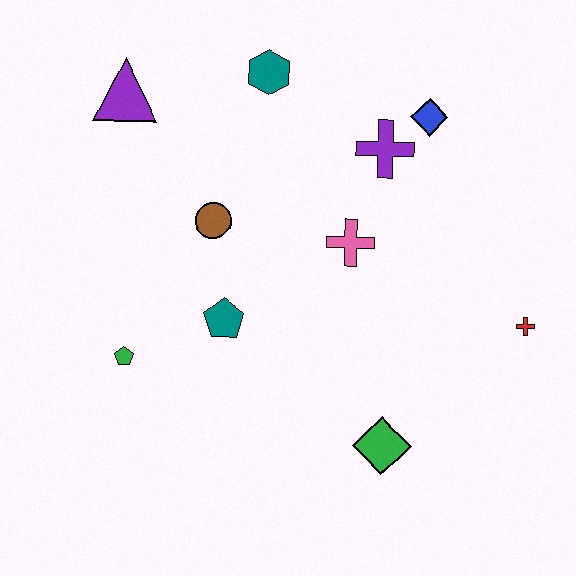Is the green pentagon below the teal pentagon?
Yes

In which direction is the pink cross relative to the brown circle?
The pink cross is to the right of the brown circle.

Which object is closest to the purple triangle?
The teal hexagon is closest to the purple triangle.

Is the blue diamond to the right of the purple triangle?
Yes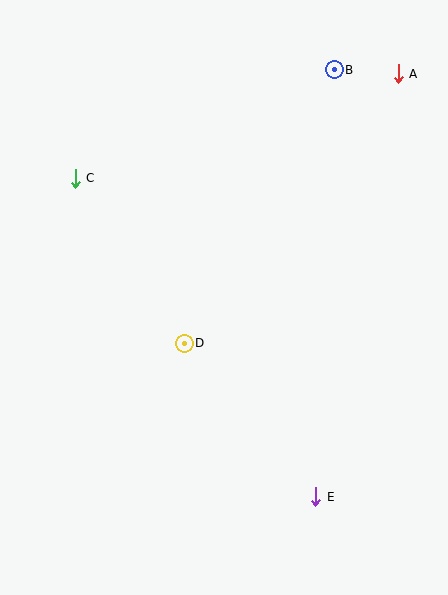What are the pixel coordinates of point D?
Point D is at (184, 343).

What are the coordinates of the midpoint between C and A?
The midpoint between C and A is at (237, 126).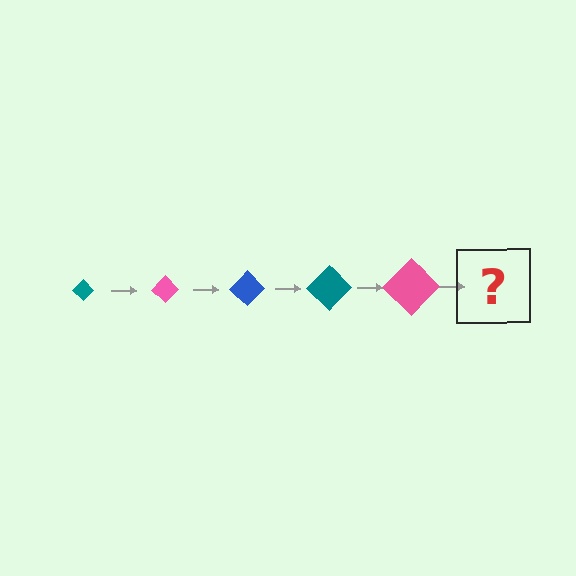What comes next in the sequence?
The next element should be a blue diamond, larger than the previous one.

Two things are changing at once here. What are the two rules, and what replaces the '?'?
The two rules are that the diamond grows larger each step and the color cycles through teal, pink, and blue. The '?' should be a blue diamond, larger than the previous one.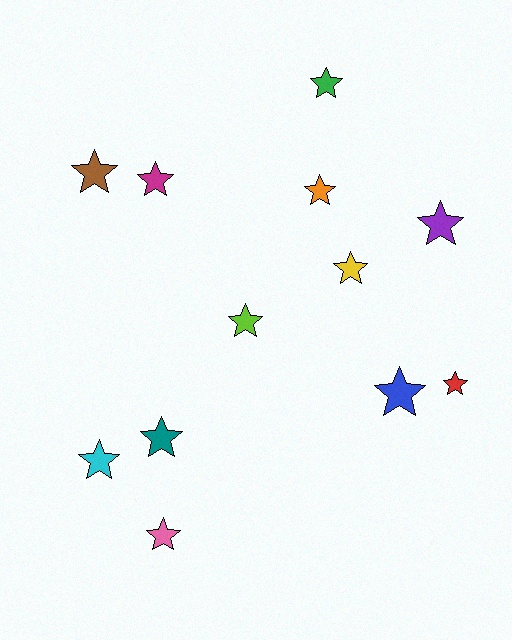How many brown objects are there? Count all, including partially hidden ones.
There is 1 brown object.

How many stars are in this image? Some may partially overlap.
There are 12 stars.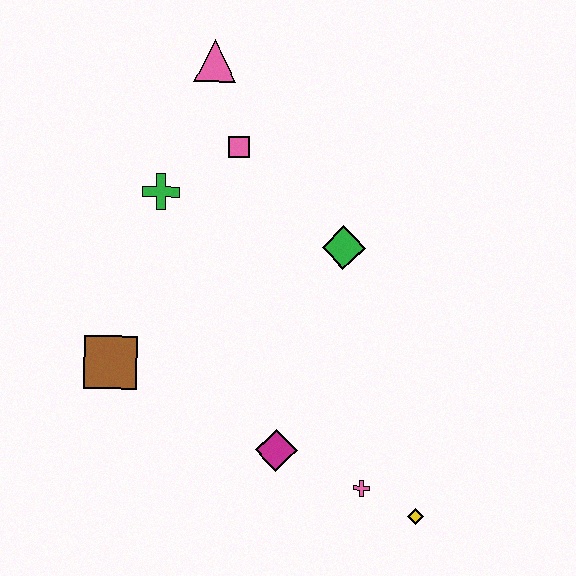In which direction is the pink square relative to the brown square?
The pink square is above the brown square.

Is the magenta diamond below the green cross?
Yes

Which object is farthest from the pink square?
The yellow diamond is farthest from the pink square.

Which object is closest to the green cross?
The pink square is closest to the green cross.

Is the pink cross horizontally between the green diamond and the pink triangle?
No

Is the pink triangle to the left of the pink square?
Yes